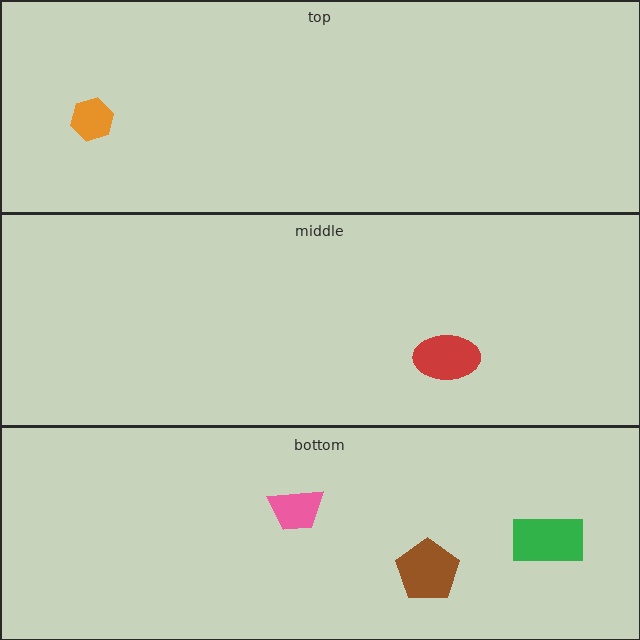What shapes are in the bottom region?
The brown pentagon, the green rectangle, the pink trapezoid.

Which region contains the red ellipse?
The middle region.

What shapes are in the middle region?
The red ellipse.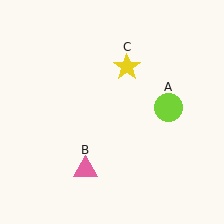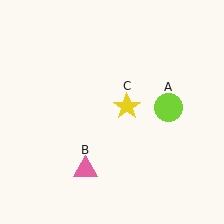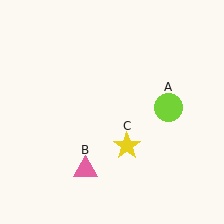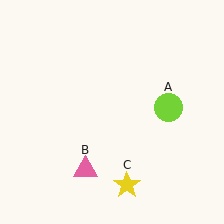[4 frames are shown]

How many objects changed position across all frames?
1 object changed position: yellow star (object C).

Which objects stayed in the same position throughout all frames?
Lime circle (object A) and pink triangle (object B) remained stationary.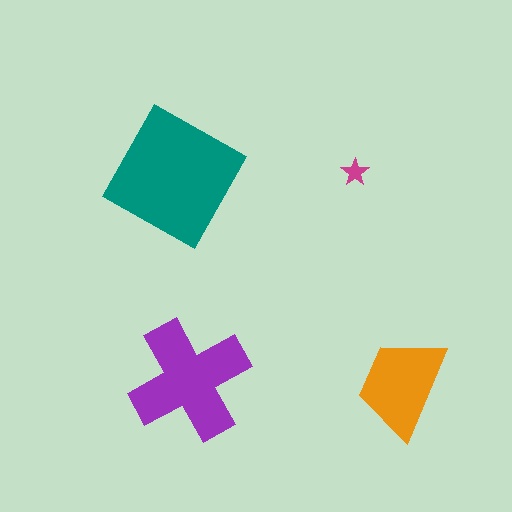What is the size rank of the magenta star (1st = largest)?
4th.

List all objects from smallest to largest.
The magenta star, the orange trapezoid, the purple cross, the teal square.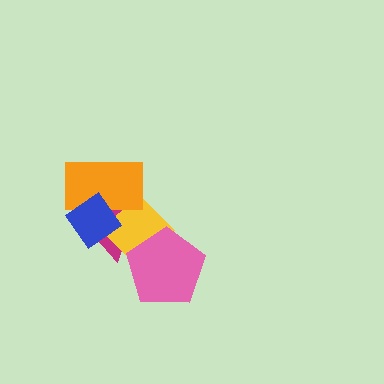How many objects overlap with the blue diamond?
3 objects overlap with the blue diamond.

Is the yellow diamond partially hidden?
Yes, it is partially covered by another shape.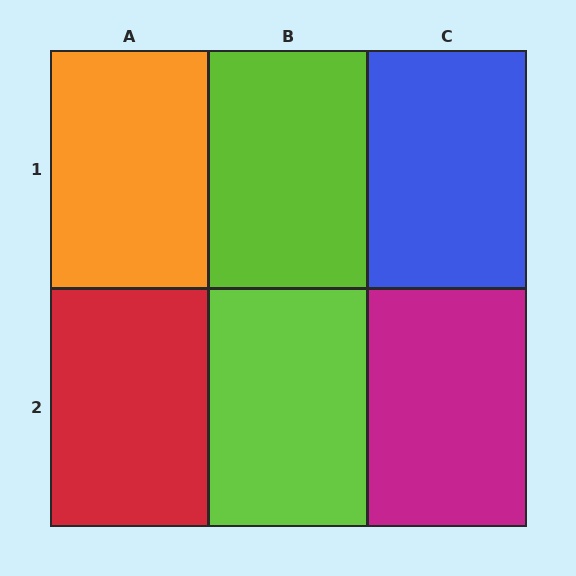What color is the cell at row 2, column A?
Red.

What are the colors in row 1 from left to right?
Orange, lime, blue.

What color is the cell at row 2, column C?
Magenta.